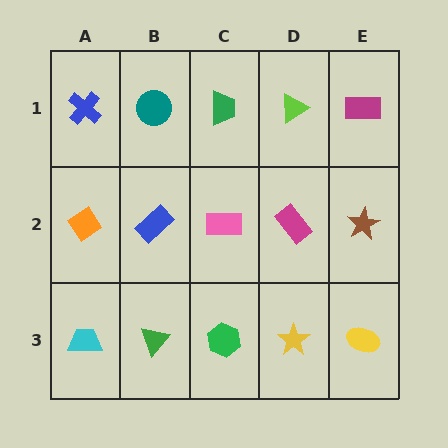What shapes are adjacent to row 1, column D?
A magenta rectangle (row 2, column D), a green trapezoid (row 1, column C), a magenta rectangle (row 1, column E).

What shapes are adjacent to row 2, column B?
A teal circle (row 1, column B), a green triangle (row 3, column B), an orange diamond (row 2, column A), a pink rectangle (row 2, column C).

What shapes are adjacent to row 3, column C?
A pink rectangle (row 2, column C), a green triangle (row 3, column B), a yellow star (row 3, column D).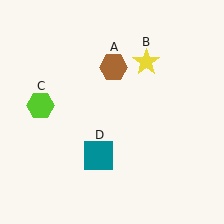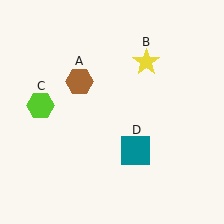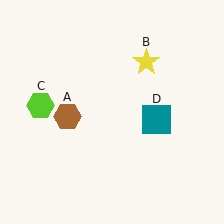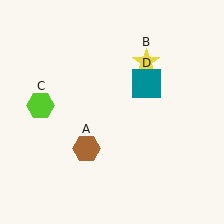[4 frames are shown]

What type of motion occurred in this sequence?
The brown hexagon (object A), teal square (object D) rotated counterclockwise around the center of the scene.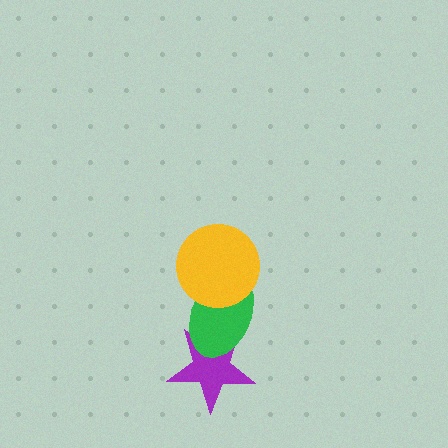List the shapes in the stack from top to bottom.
From top to bottom: the yellow circle, the green ellipse, the purple star.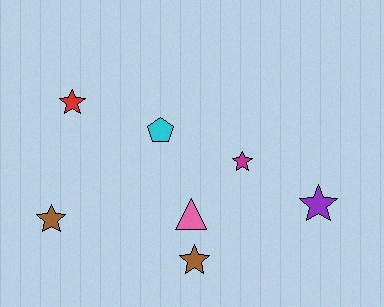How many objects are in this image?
There are 7 objects.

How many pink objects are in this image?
There is 1 pink object.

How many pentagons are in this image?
There is 1 pentagon.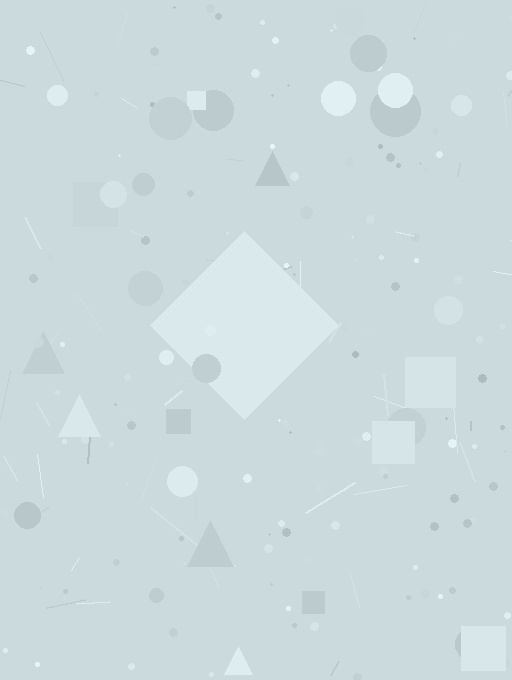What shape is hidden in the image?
A diamond is hidden in the image.